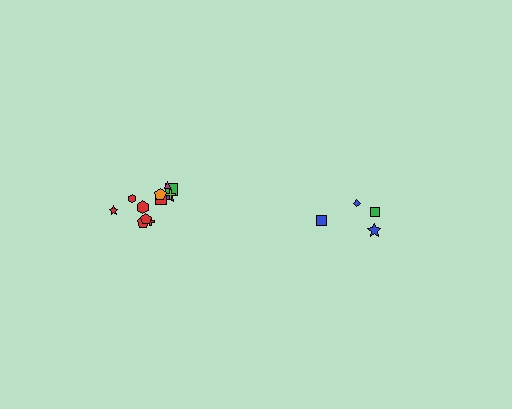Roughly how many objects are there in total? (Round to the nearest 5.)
Roughly 15 objects in total.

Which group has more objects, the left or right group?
The left group.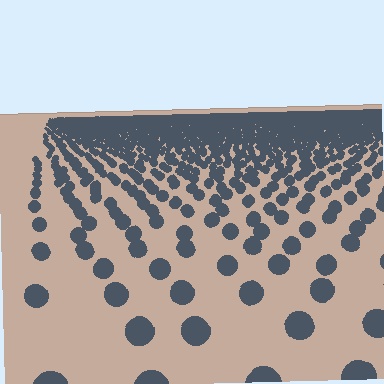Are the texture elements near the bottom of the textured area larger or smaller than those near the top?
Larger. Near the bottom, elements are closer to the viewer and appear at a bigger on-screen size.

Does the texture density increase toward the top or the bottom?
Density increases toward the top.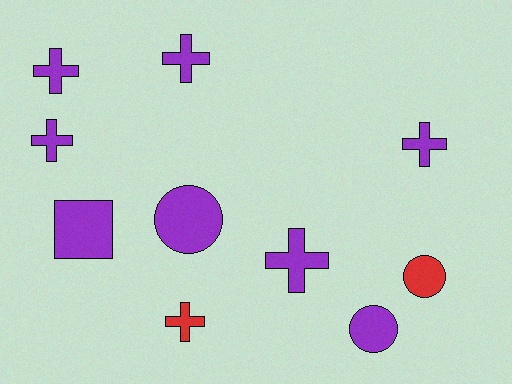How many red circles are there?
There is 1 red circle.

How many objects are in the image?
There are 10 objects.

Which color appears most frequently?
Purple, with 8 objects.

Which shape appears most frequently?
Cross, with 6 objects.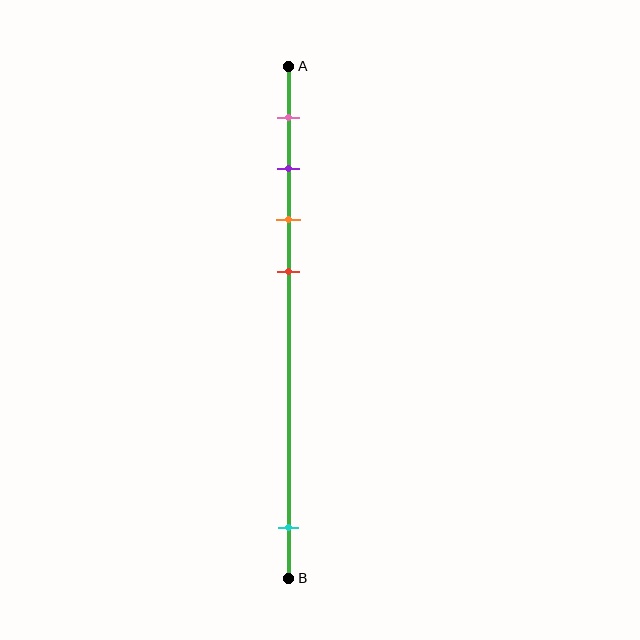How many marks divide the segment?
There are 5 marks dividing the segment.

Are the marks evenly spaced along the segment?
No, the marks are not evenly spaced.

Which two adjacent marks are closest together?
The purple and orange marks are the closest adjacent pair.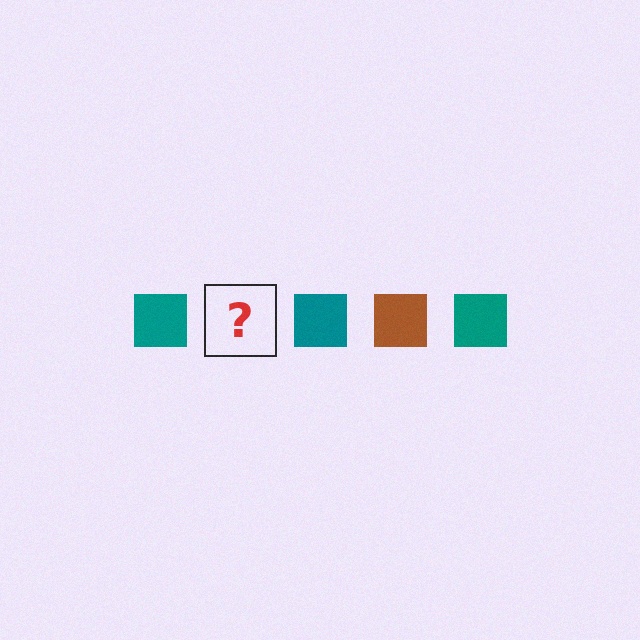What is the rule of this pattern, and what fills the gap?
The rule is that the pattern cycles through teal, brown squares. The gap should be filled with a brown square.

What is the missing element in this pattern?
The missing element is a brown square.